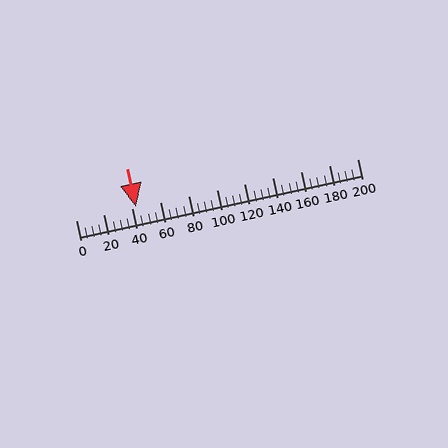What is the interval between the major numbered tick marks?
The major tick marks are spaced 20 units apart.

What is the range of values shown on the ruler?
The ruler shows values from 0 to 200.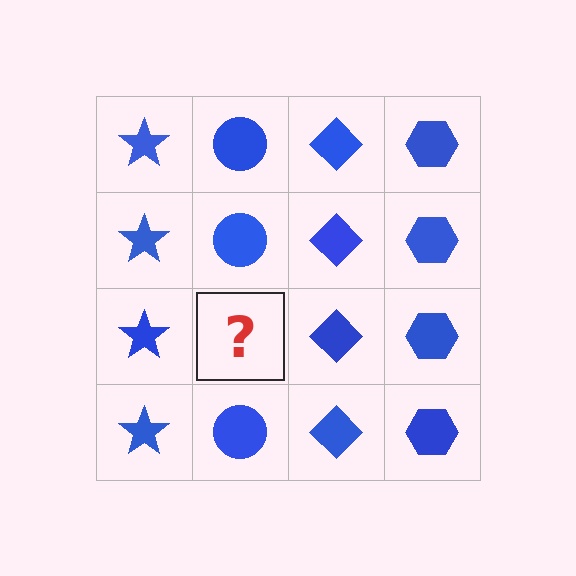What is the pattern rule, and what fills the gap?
The rule is that each column has a consistent shape. The gap should be filled with a blue circle.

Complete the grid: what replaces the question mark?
The question mark should be replaced with a blue circle.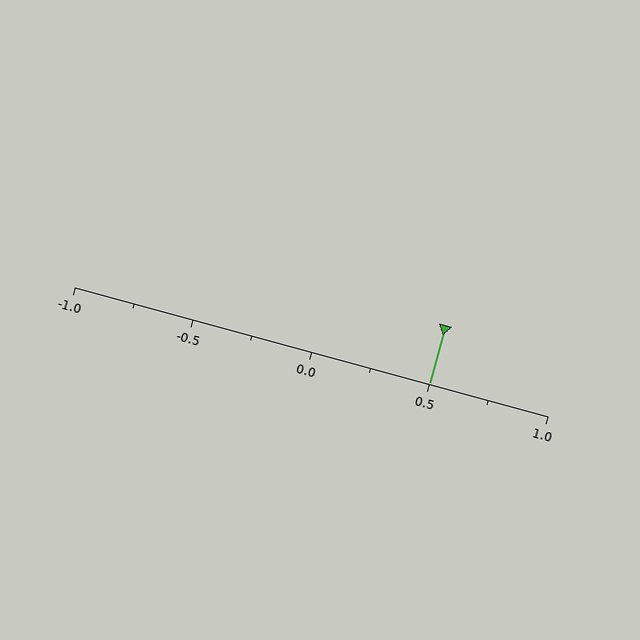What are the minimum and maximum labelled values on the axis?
The axis runs from -1.0 to 1.0.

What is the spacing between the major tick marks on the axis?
The major ticks are spaced 0.5 apart.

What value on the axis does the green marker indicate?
The marker indicates approximately 0.5.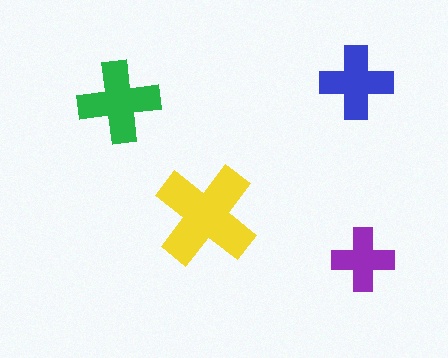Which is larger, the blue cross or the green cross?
The green one.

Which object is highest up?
The blue cross is topmost.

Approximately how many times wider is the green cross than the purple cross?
About 1.5 times wider.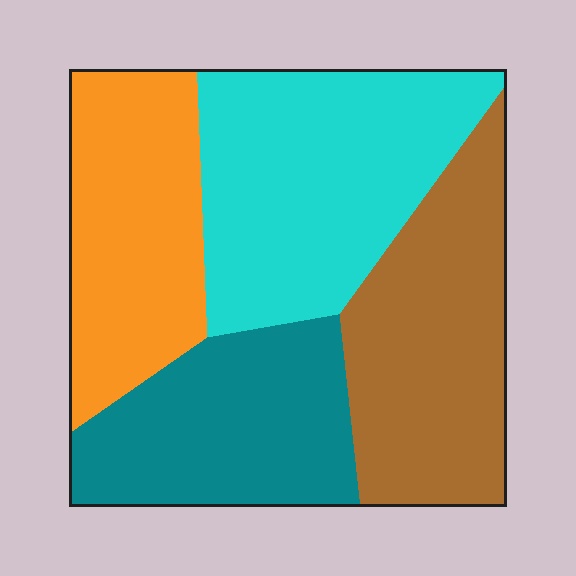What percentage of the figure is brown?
Brown covers around 25% of the figure.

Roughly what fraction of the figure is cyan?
Cyan takes up about one third (1/3) of the figure.